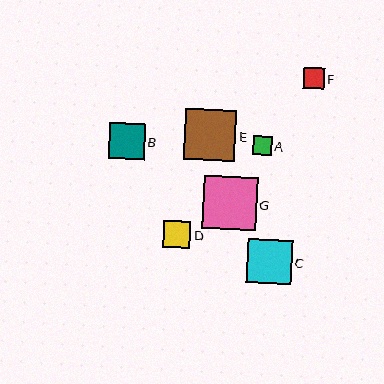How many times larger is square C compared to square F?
Square C is approximately 2.1 times the size of square F.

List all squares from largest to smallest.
From largest to smallest: G, E, C, B, D, F, A.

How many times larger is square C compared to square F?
Square C is approximately 2.1 times the size of square F.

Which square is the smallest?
Square A is the smallest with a size of approximately 18 pixels.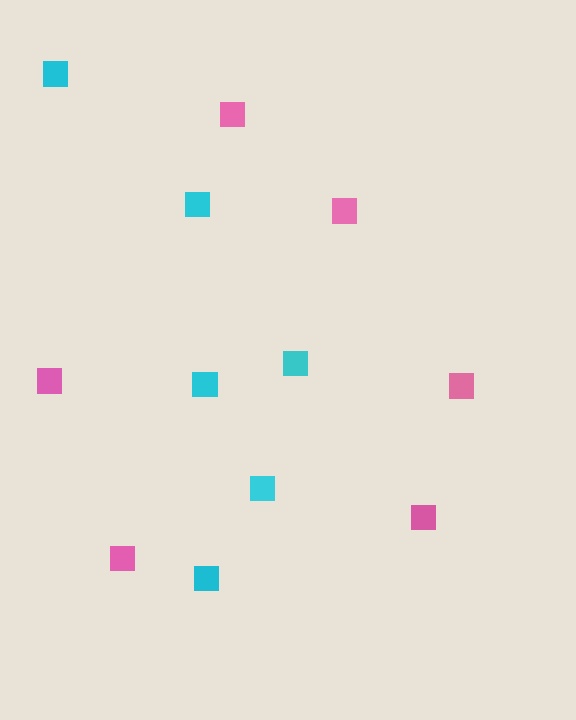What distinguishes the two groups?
There are 2 groups: one group of pink squares (6) and one group of cyan squares (6).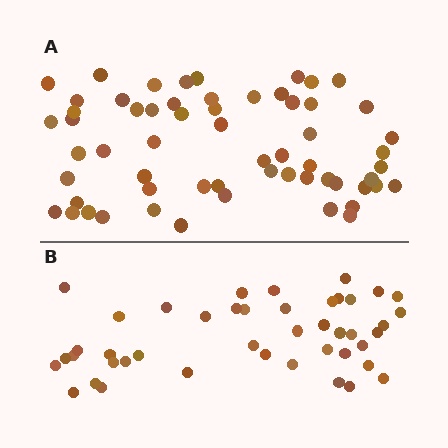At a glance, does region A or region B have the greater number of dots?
Region A (the top region) has more dots.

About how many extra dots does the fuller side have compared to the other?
Region A has approximately 15 more dots than region B.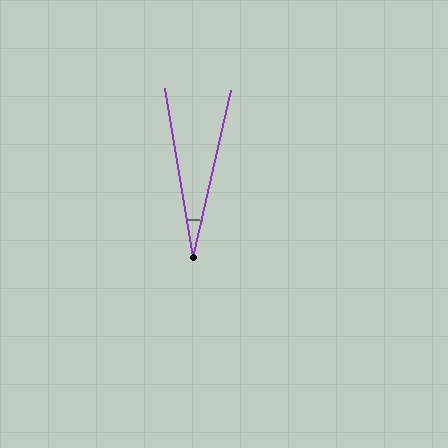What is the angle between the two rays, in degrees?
Approximately 22 degrees.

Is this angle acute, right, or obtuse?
It is acute.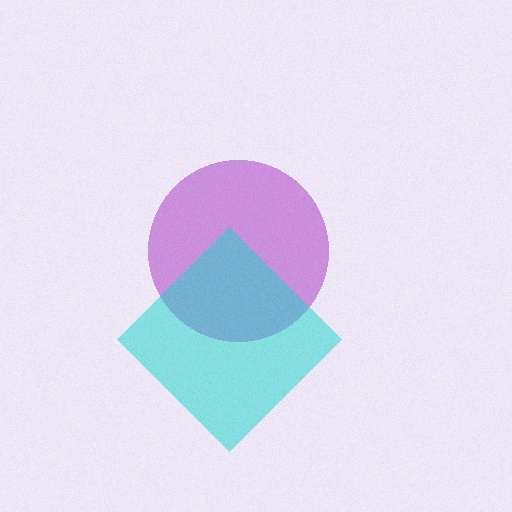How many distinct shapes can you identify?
There are 2 distinct shapes: a purple circle, a cyan diamond.